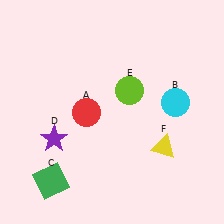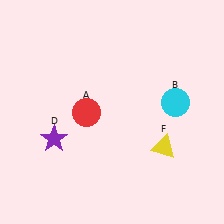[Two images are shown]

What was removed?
The lime circle (E), the green square (C) were removed in Image 2.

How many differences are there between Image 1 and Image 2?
There are 2 differences between the two images.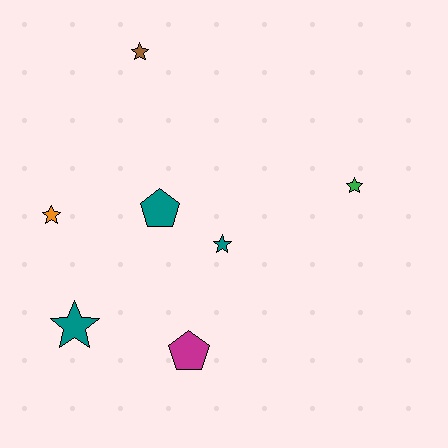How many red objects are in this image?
There are no red objects.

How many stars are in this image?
There are 5 stars.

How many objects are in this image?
There are 7 objects.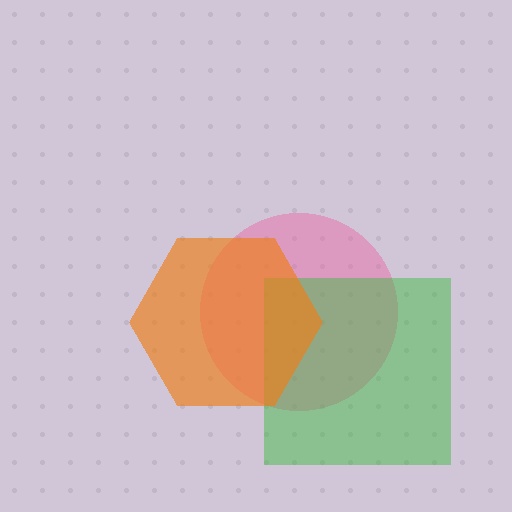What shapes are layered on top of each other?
The layered shapes are: a pink circle, a green square, an orange hexagon.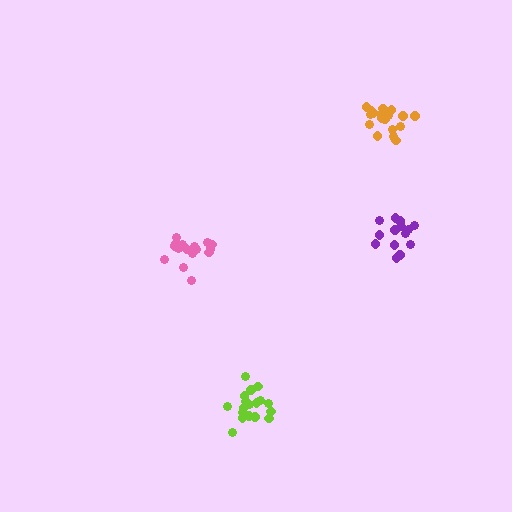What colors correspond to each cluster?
The clusters are colored: pink, orange, purple, lime.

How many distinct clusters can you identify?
There are 4 distinct clusters.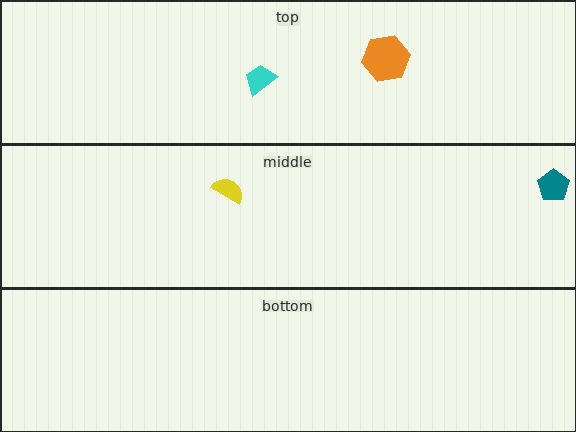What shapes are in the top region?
The cyan trapezoid, the orange hexagon.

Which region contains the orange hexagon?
The top region.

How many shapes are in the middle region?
2.